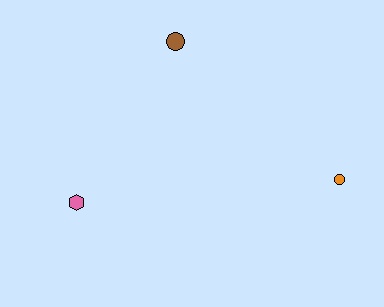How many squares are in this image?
There are no squares.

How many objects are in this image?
There are 3 objects.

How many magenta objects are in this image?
There are no magenta objects.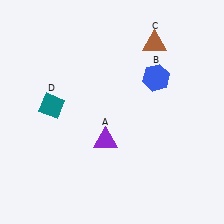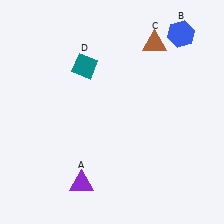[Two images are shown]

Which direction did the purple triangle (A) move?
The purple triangle (A) moved down.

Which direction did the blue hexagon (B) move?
The blue hexagon (B) moved up.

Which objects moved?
The objects that moved are: the purple triangle (A), the blue hexagon (B), the teal diamond (D).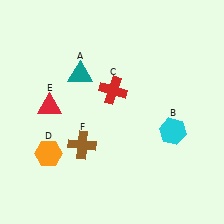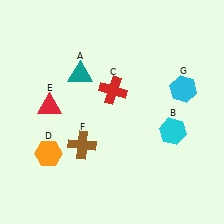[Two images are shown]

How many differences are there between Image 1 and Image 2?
There is 1 difference between the two images.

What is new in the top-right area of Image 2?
A cyan hexagon (G) was added in the top-right area of Image 2.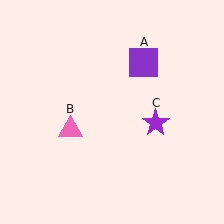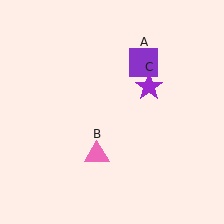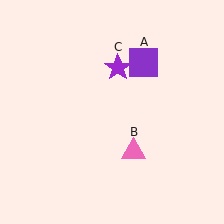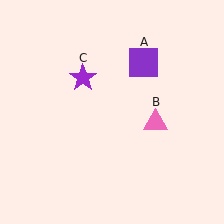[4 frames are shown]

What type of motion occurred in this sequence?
The pink triangle (object B), purple star (object C) rotated counterclockwise around the center of the scene.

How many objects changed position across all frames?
2 objects changed position: pink triangle (object B), purple star (object C).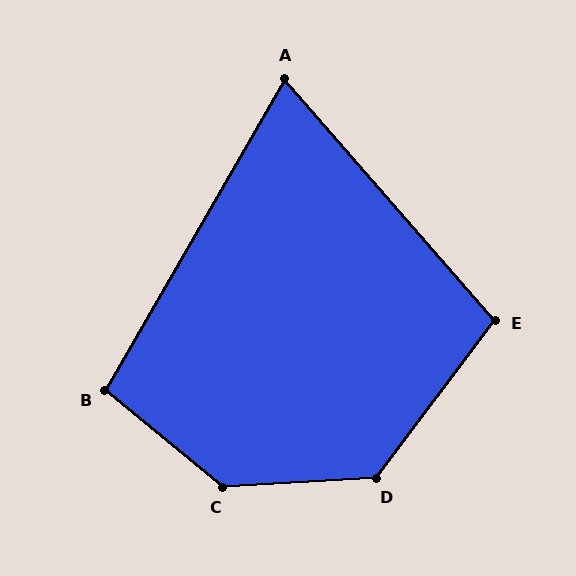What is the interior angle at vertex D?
Approximately 130 degrees (obtuse).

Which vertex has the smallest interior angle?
A, at approximately 71 degrees.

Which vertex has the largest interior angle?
C, at approximately 137 degrees.